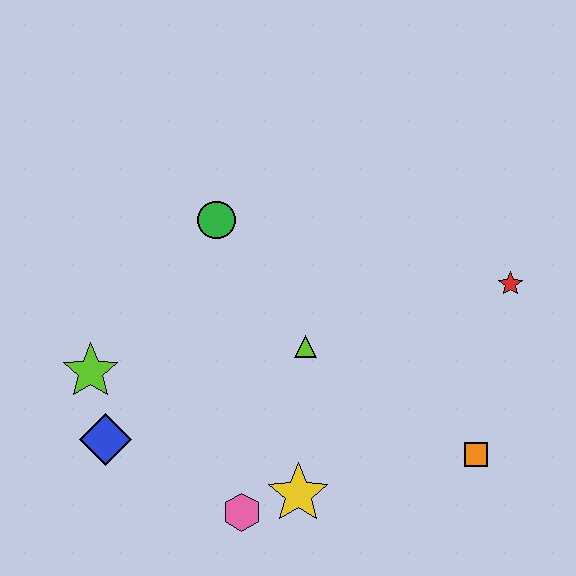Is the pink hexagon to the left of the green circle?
No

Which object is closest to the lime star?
The blue diamond is closest to the lime star.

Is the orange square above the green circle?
No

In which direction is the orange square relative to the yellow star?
The orange square is to the right of the yellow star.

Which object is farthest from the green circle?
The orange square is farthest from the green circle.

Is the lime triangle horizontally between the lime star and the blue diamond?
No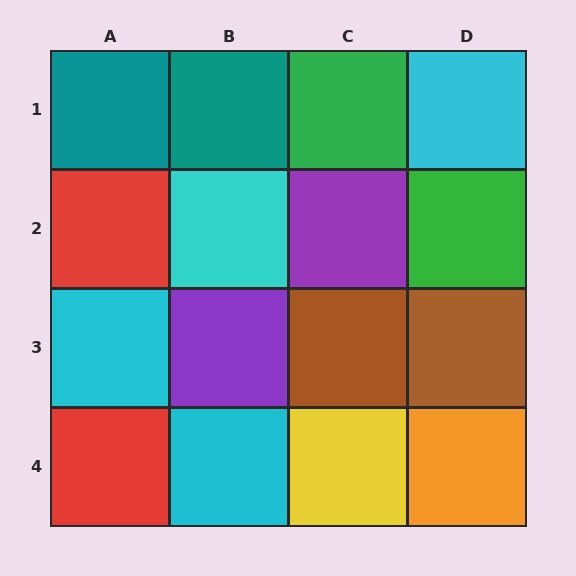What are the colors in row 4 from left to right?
Red, cyan, yellow, orange.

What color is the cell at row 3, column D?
Brown.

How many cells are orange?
1 cell is orange.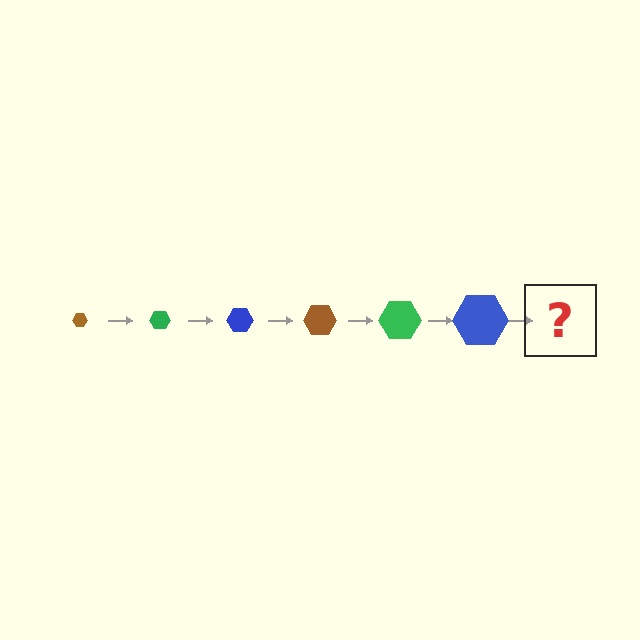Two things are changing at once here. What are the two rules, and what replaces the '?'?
The two rules are that the hexagon grows larger each step and the color cycles through brown, green, and blue. The '?' should be a brown hexagon, larger than the previous one.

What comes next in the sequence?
The next element should be a brown hexagon, larger than the previous one.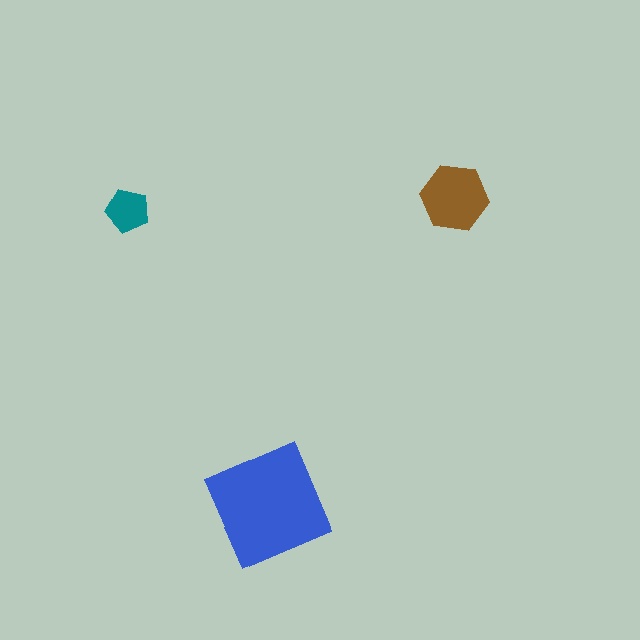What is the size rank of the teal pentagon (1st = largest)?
3rd.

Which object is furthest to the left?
The teal pentagon is leftmost.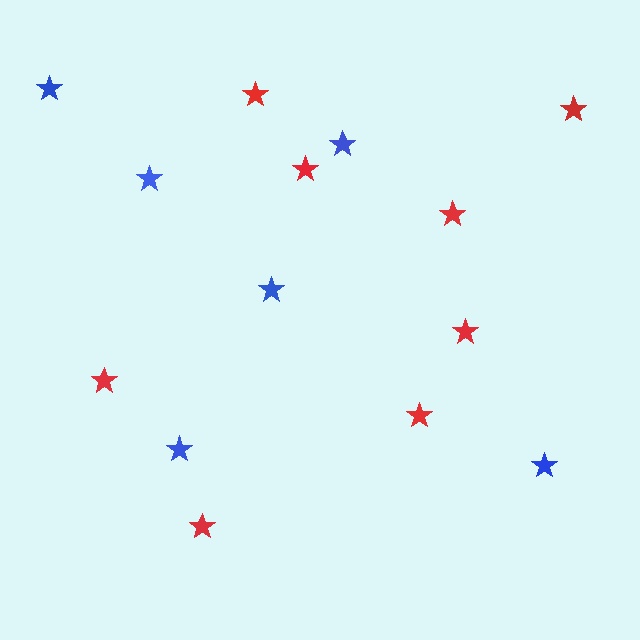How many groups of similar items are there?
There are 2 groups: one group of red stars (8) and one group of blue stars (6).